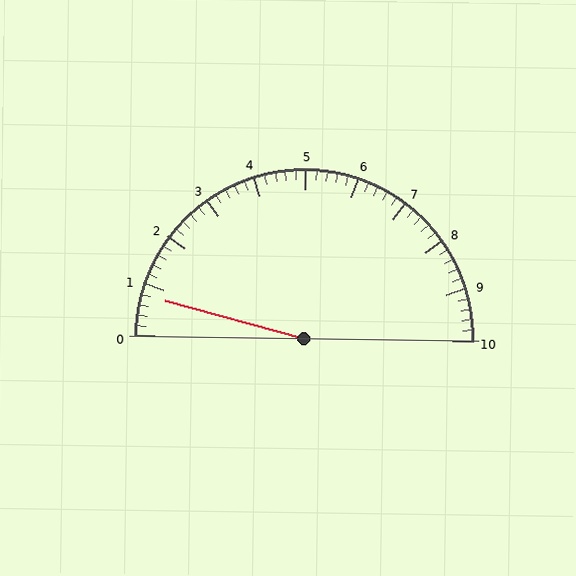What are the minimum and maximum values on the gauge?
The gauge ranges from 0 to 10.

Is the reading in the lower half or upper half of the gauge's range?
The reading is in the lower half of the range (0 to 10).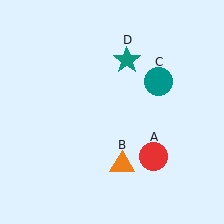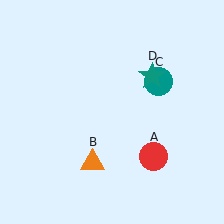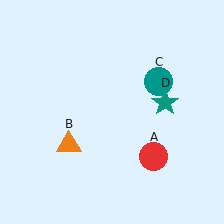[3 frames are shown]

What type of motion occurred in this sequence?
The orange triangle (object B), teal star (object D) rotated clockwise around the center of the scene.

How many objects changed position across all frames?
2 objects changed position: orange triangle (object B), teal star (object D).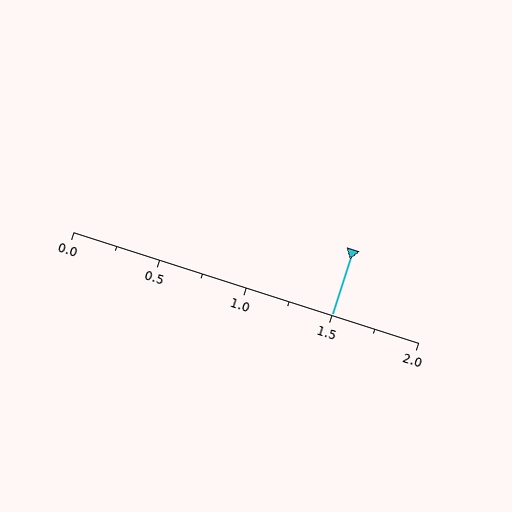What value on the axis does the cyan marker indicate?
The marker indicates approximately 1.5.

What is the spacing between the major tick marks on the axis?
The major ticks are spaced 0.5 apart.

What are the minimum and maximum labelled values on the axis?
The axis runs from 0.0 to 2.0.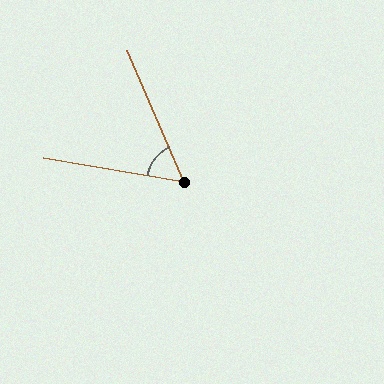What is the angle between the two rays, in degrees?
Approximately 57 degrees.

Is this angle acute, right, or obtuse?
It is acute.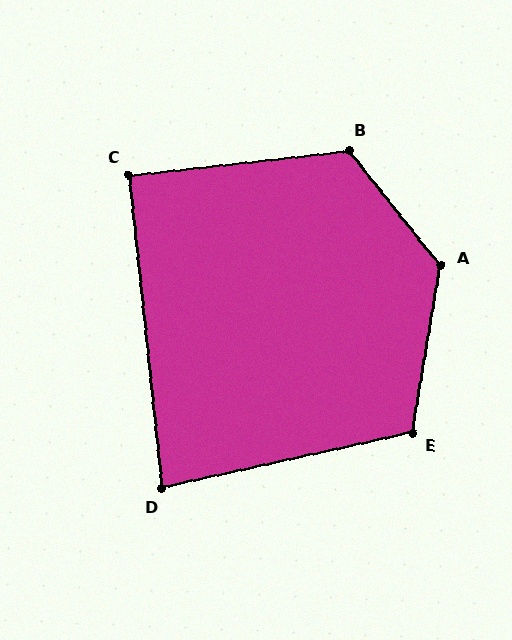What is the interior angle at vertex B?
Approximately 123 degrees (obtuse).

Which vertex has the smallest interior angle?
D, at approximately 84 degrees.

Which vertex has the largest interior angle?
A, at approximately 132 degrees.